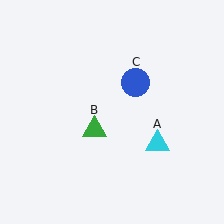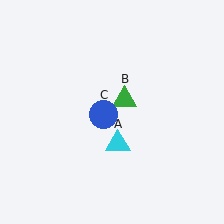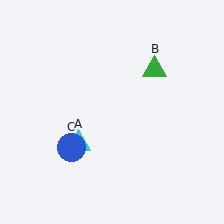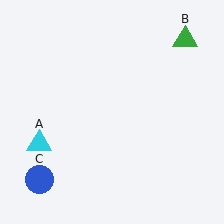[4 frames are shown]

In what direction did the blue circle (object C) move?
The blue circle (object C) moved down and to the left.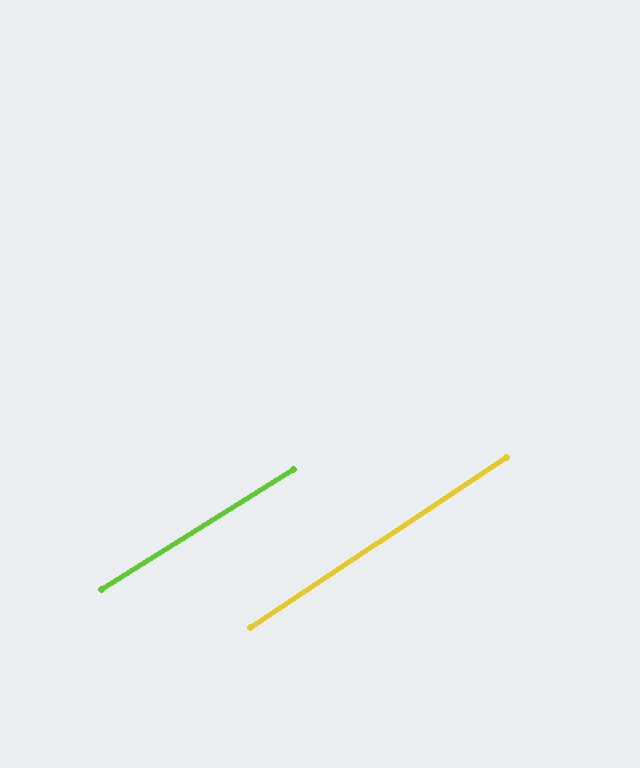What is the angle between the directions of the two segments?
Approximately 2 degrees.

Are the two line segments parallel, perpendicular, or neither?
Parallel — their directions differ by only 1.7°.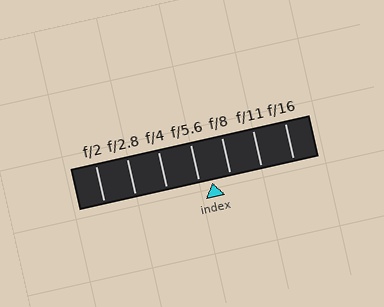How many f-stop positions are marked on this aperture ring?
There are 7 f-stop positions marked.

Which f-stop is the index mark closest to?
The index mark is closest to f/5.6.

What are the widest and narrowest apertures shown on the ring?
The widest aperture shown is f/2 and the narrowest is f/16.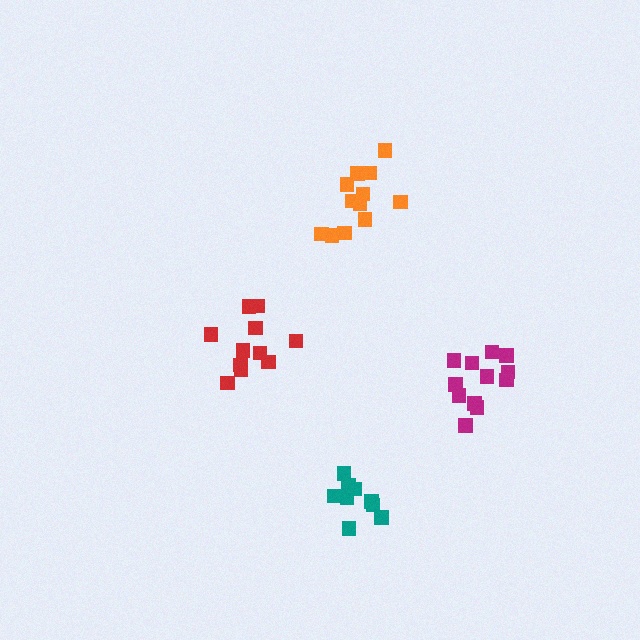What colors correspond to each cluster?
The clusters are colored: teal, orange, magenta, red.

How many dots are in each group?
Group 1: 9 dots, Group 2: 12 dots, Group 3: 12 dots, Group 4: 11 dots (44 total).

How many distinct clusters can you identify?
There are 4 distinct clusters.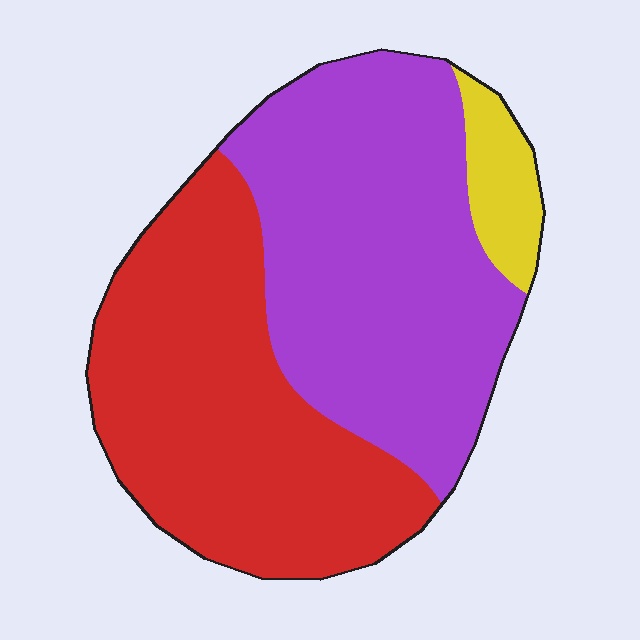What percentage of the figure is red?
Red covers about 45% of the figure.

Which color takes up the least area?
Yellow, at roughly 5%.